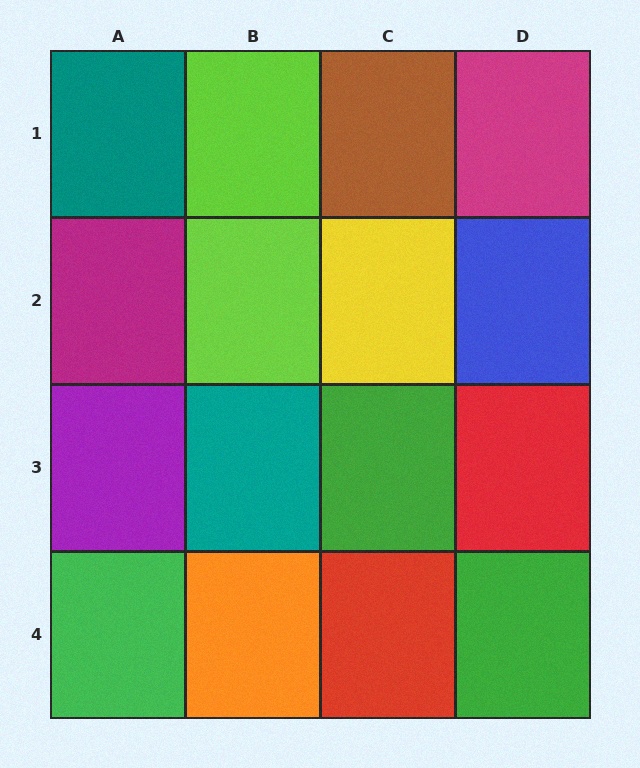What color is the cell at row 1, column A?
Teal.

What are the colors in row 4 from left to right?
Green, orange, red, green.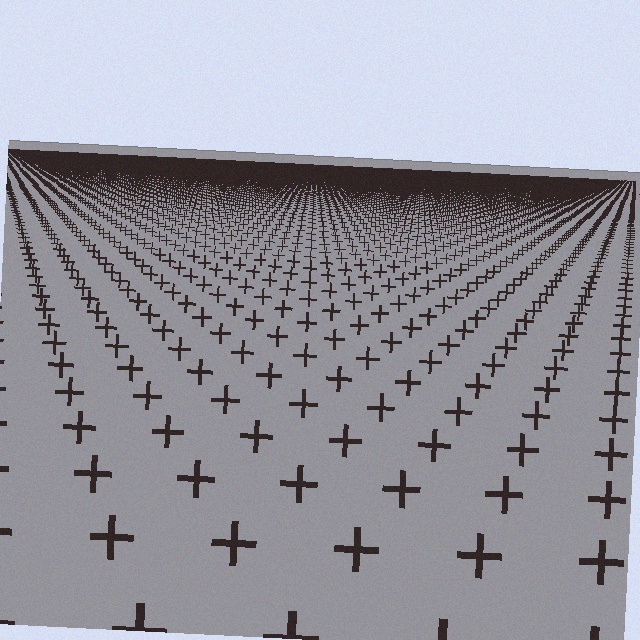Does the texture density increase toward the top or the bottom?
Density increases toward the top.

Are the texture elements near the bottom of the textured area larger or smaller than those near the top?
Larger. Near the bottom, elements are closer to the viewer and appear at a bigger on-screen size.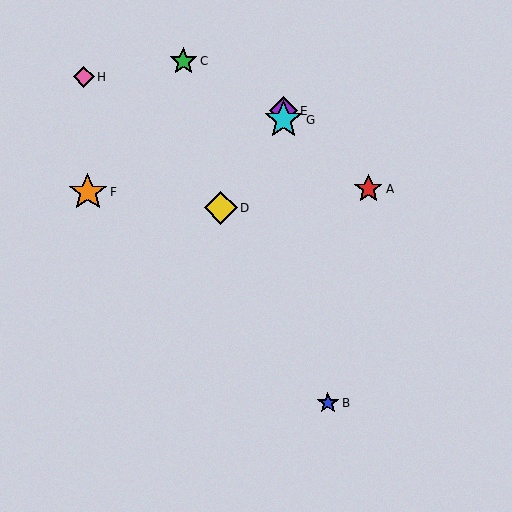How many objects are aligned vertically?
2 objects (E, G) are aligned vertically.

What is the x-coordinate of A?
Object A is at x≈368.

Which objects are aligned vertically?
Objects E, G are aligned vertically.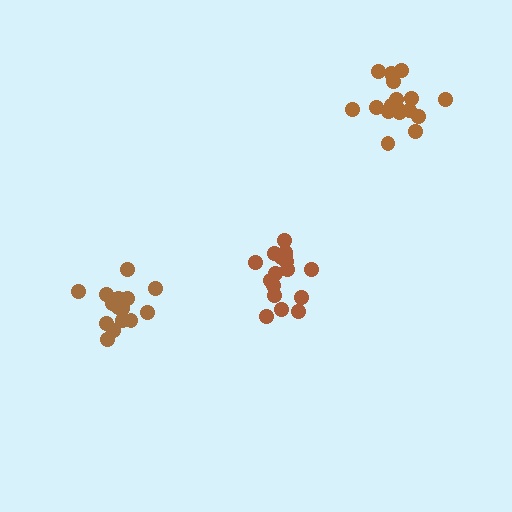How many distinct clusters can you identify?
There are 3 distinct clusters.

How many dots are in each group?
Group 1: 17 dots, Group 2: 15 dots, Group 3: 18 dots (50 total).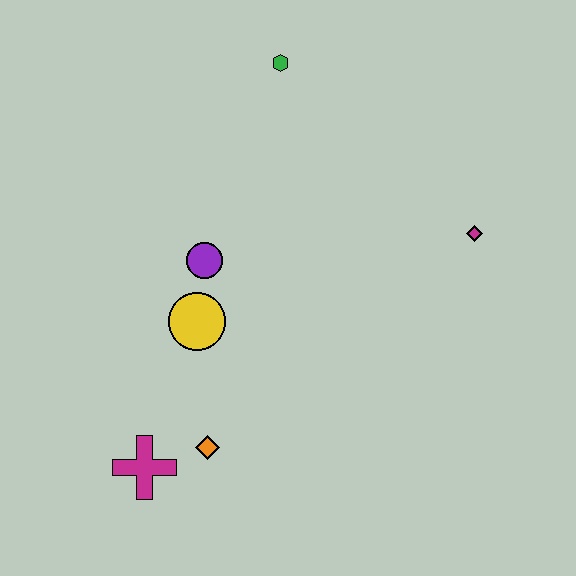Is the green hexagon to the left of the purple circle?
No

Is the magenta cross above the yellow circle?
No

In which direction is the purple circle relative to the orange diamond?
The purple circle is above the orange diamond.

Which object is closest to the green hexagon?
The purple circle is closest to the green hexagon.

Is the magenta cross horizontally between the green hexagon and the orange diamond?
No